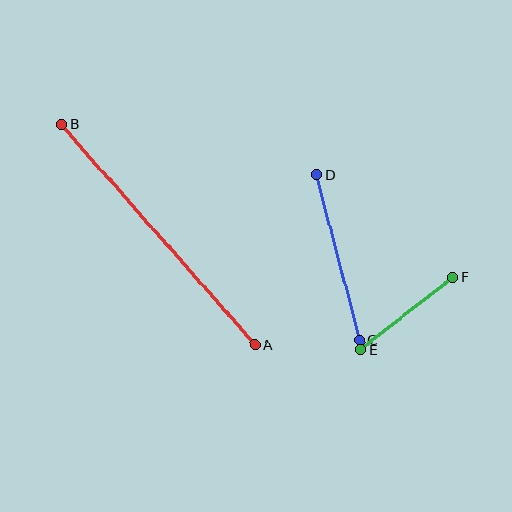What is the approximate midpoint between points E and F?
The midpoint is at approximately (407, 314) pixels.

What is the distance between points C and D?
The distance is approximately 171 pixels.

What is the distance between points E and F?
The distance is approximately 118 pixels.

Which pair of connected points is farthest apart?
Points A and B are farthest apart.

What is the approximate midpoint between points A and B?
The midpoint is at approximately (158, 234) pixels.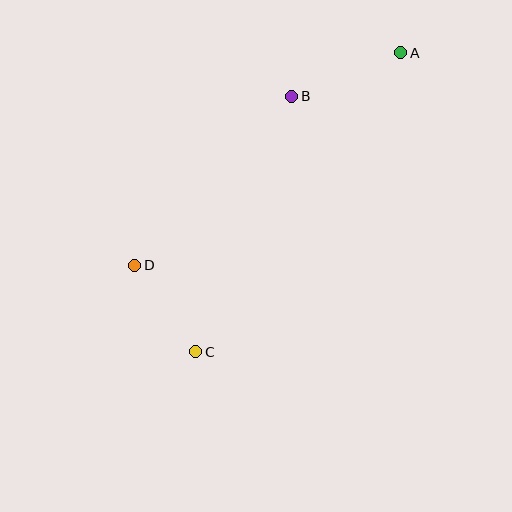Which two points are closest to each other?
Points C and D are closest to each other.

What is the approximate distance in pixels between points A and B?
The distance between A and B is approximately 117 pixels.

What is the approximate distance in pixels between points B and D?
The distance between B and D is approximately 231 pixels.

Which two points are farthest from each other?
Points A and C are farthest from each other.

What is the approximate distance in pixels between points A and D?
The distance between A and D is approximately 341 pixels.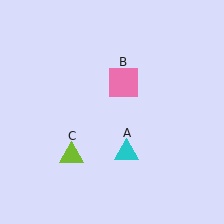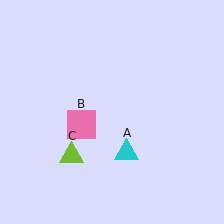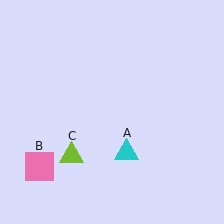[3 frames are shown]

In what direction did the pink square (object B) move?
The pink square (object B) moved down and to the left.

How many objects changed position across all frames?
1 object changed position: pink square (object B).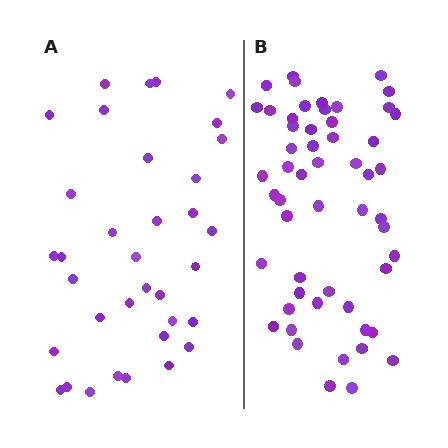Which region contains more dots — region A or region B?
Region B (the right region) has more dots.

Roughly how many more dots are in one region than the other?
Region B has approximately 20 more dots than region A.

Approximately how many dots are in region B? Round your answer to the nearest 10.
About 50 dots. (The exact count is 54, which rounds to 50.)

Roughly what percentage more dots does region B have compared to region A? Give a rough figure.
About 55% more.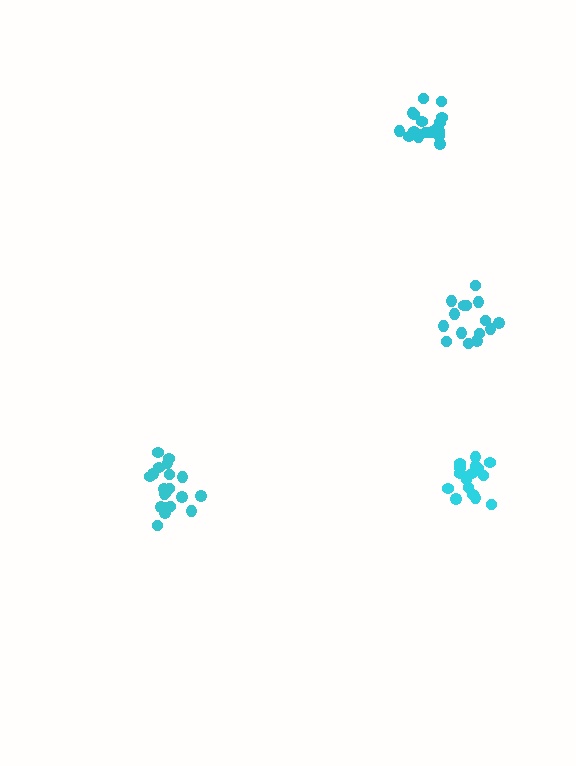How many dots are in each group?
Group 1: 15 dots, Group 2: 18 dots, Group 3: 20 dots, Group 4: 19 dots (72 total).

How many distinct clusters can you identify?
There are 4 distinct clusters.